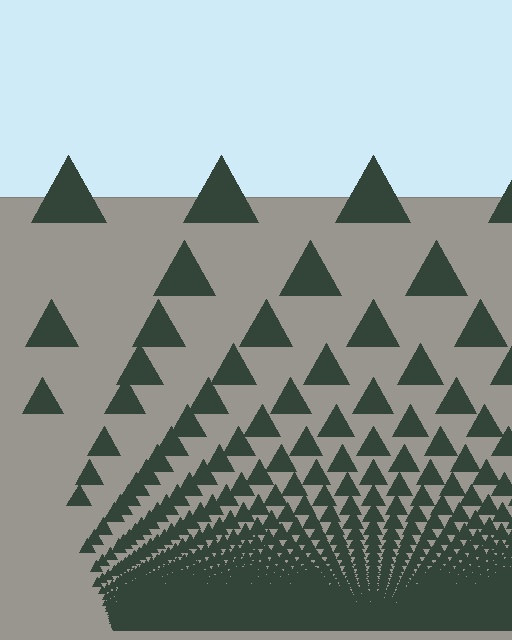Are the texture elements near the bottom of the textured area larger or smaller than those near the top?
Smaller. The gradient is inverted — elements near the bottom are smaller and denser.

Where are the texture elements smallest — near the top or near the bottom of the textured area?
Near the bottom.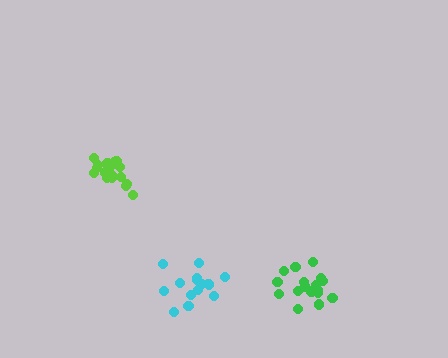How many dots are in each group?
Group 1: 18 dots, Group 2: 18 dots, Group 3: 15 dots (51 total).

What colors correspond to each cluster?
The clusters are colored: lime, green, cyan.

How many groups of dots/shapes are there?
There are 3 groups.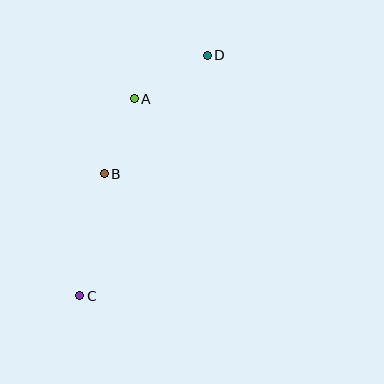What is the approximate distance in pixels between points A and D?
The distance between A and D is approximately 85 pixels.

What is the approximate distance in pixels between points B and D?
The distance between B and D is approximately 157 pixels.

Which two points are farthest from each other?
Points C and D are farthest from each other.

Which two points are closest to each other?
Points A and B are closest to each other.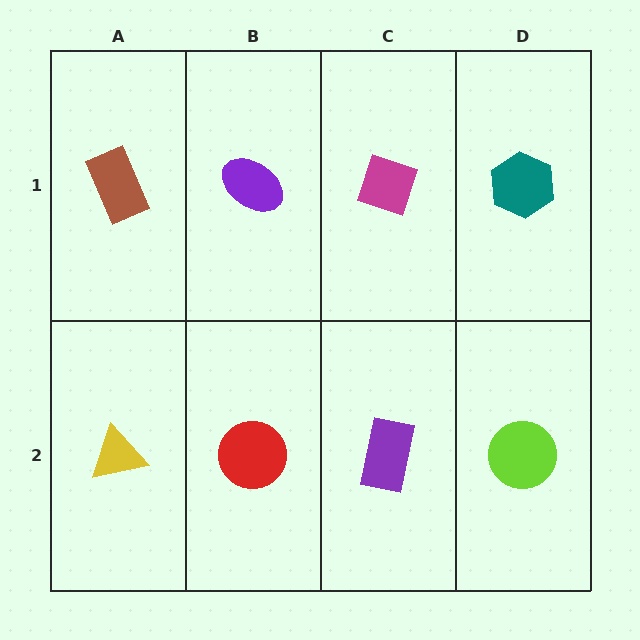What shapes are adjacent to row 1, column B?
A red circle (row 2, column B), a brown rectangle (row 1, column A), a magenta diamond (row 1, column C).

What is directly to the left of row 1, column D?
A magenta diamond.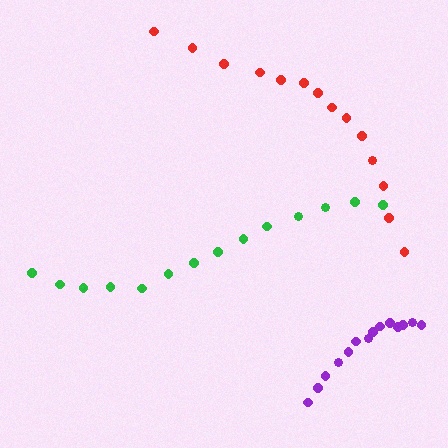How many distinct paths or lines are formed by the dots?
There are 3 distinct paths.